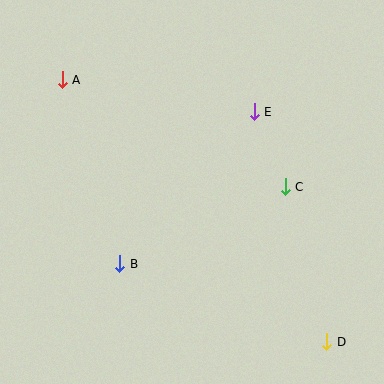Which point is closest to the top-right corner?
Point E is closest to the top-right corner.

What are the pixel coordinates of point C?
Point C is at (285, 187).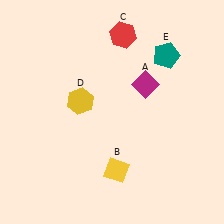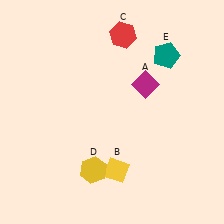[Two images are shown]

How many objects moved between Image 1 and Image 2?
1 object moved between the two images.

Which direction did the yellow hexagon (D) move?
The yellow hexagon (D) moved down.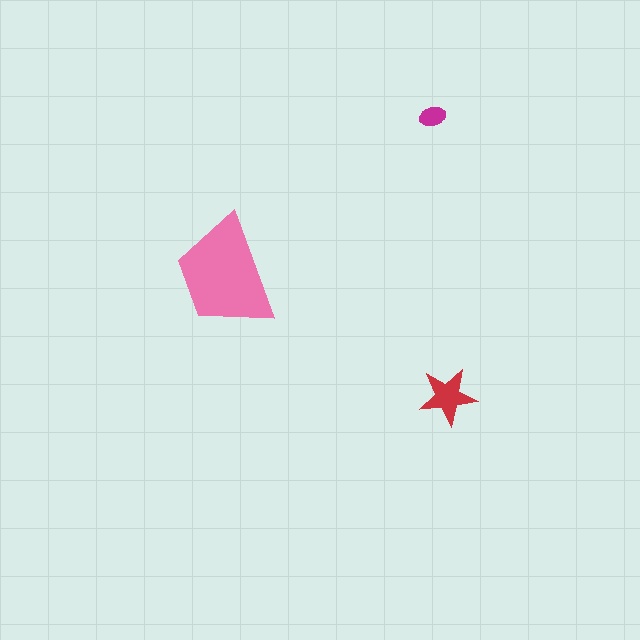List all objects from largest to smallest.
The pink trapezoid, the red star, the magenta ellipse.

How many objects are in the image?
There are 3 objects in the image.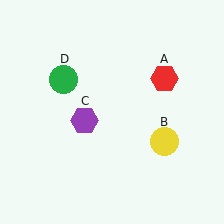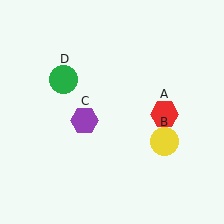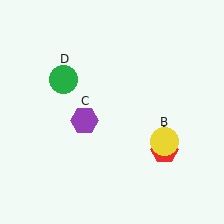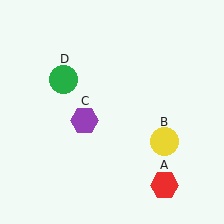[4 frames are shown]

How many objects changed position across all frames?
1 object changed position: red hexagon (object A).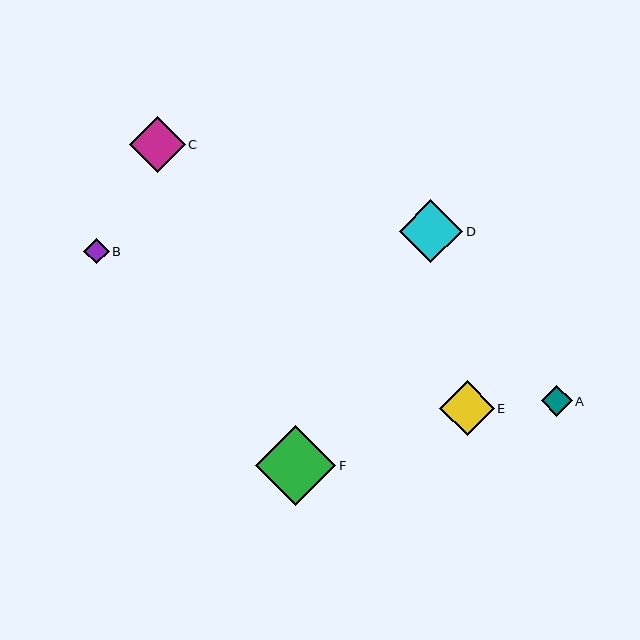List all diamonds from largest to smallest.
From largest to smallest: F, D, C, E, A, B.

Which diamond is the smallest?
Diamond B is the smallest with a size of approximately 25 pixels.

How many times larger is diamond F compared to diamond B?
Diamond F is approximately 3.2 times the size of diamond B.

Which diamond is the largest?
Diamond F is the largest with a size of approximately 80 pixels.